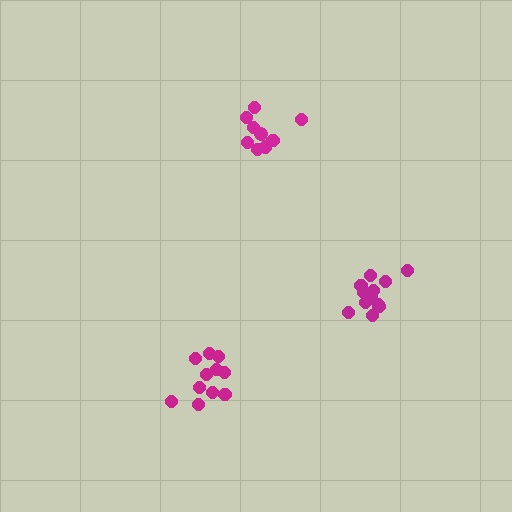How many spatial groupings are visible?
There are 3 spatial groupings.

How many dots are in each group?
Group 1: 12 dots, Group 2: 9 dots, Group 3: 11 dots (32 total).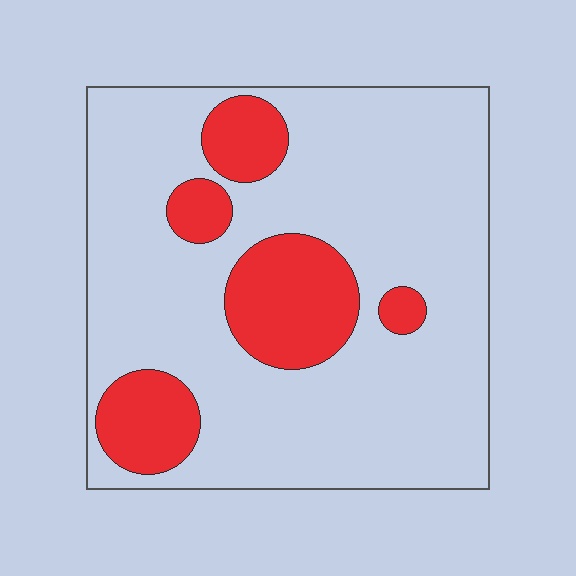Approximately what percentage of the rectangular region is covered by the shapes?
Approximately 20%.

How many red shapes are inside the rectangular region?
5.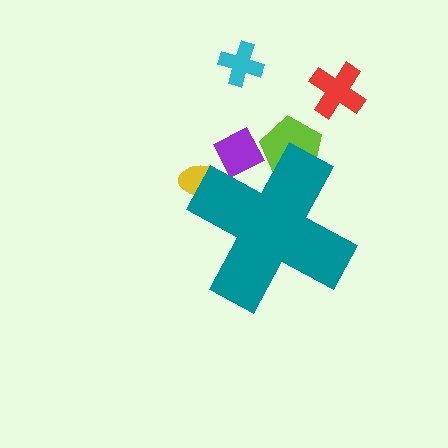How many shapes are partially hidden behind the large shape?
3 shapes are partially hidden.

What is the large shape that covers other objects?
A teal cross.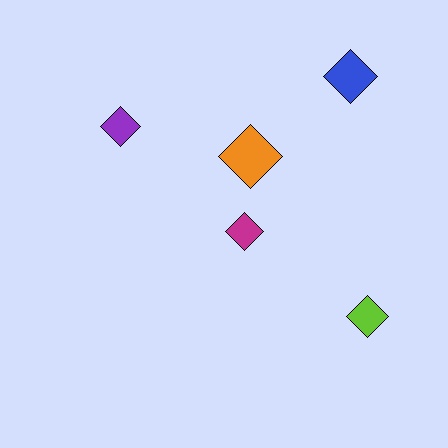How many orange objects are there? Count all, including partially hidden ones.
There is 1 orange object.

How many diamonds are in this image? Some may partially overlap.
There are 5 diamonds.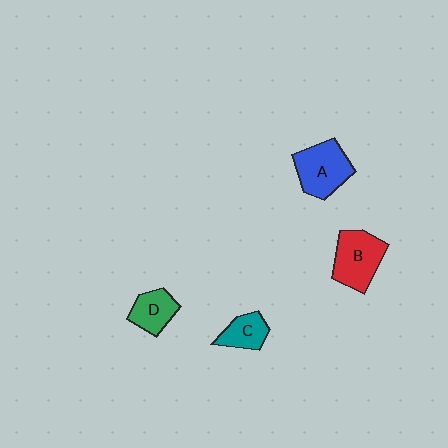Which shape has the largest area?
Shape A (blue).